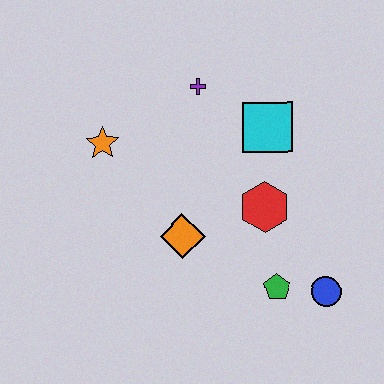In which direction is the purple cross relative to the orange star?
The purple cross is to the right of the orange star.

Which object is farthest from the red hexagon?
The orange star is farthest from the red hexagon.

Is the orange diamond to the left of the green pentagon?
Yes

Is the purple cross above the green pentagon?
Yes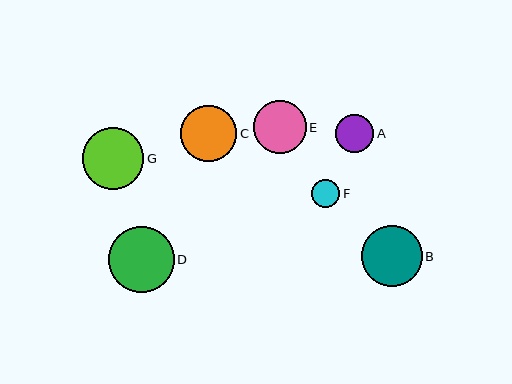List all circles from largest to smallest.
From largest to smallest: D, G, B, C, E, A, F.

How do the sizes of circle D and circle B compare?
Circle D and circle B are approximately the same size.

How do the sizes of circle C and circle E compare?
Circle C and circle E are approximately the same size.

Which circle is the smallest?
Circle F is the smallest with a size of approximately 28 pixels.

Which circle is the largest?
Circle D is the largest with a size of approximately 66 pixels.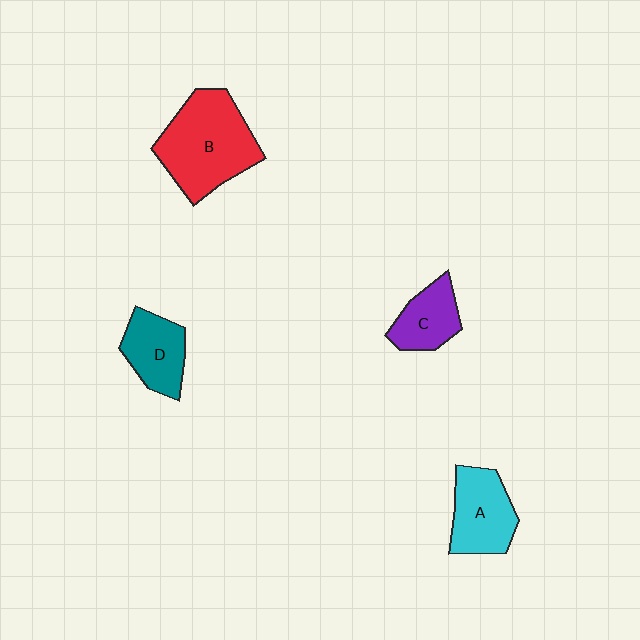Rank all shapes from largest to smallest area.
From largest to smallest: B (red), A (cyan), D (teal), C (purple).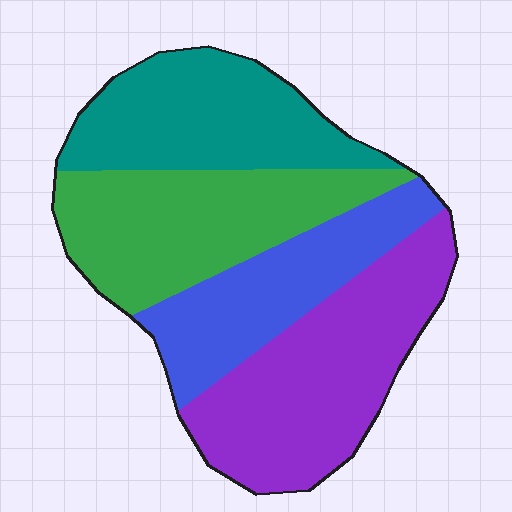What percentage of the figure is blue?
Blue covers about 20% of the figure.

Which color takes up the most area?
Purple, at roughly 30%.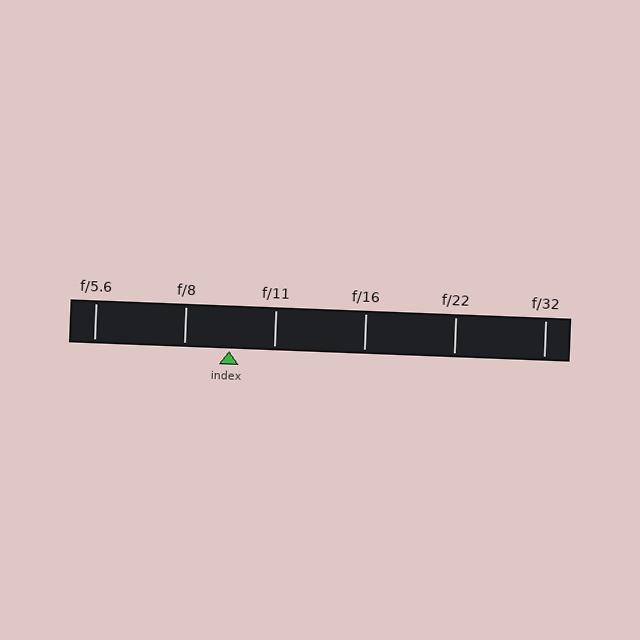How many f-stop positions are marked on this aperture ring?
There are 6 f-stop positions marked.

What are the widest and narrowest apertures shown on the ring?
The widest aperture shown is f/5.6 and the narrowest is f/32.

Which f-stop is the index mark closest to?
The index mark is closest to f/11.